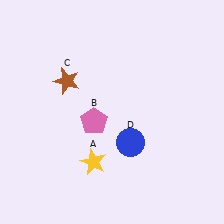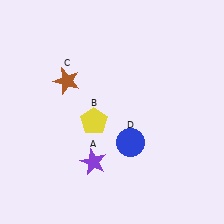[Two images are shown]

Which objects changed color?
A changed from yellow to purple. B changed from pink to yellow.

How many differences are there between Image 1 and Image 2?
There are 2 differences between the two images.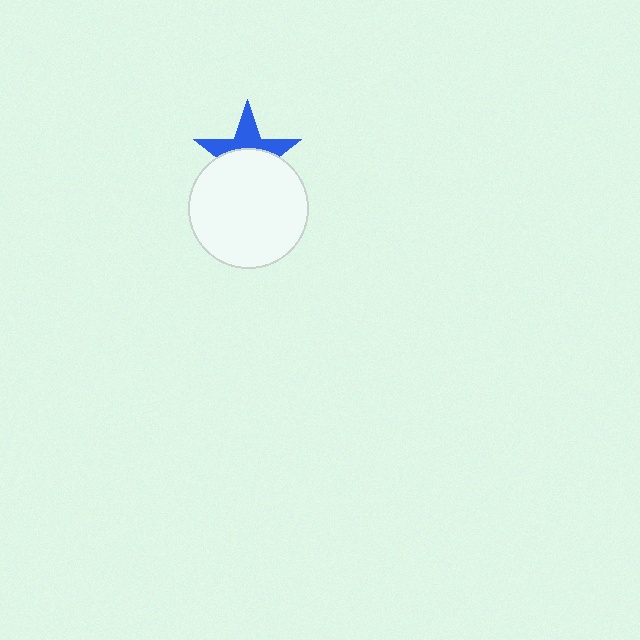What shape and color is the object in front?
The object in front is a white circle.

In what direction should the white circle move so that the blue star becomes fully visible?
The white circle should move down. That is the shortest direction to clear the overlap and leave the blue star fully visible.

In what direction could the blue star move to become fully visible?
The blue star could move up. That would shift it out from behind the white circle entirely.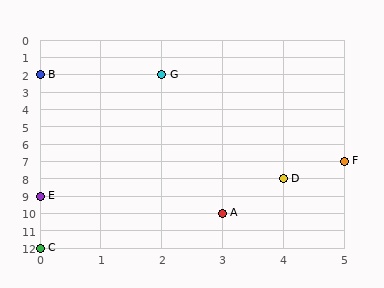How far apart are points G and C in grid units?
Points G and C are 2 columns and 10 rows apart (about 10.2 grid units diagonally).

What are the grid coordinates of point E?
Point E is at grid coordinates (0, 9).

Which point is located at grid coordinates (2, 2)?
Point G is at (2, 2).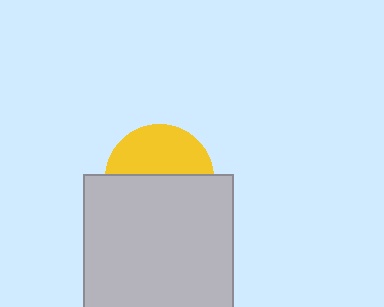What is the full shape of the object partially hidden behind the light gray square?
The partially hidden object is a yellow circle.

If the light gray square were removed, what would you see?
You would see the complete yellow circle.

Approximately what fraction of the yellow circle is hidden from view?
Roughly 56% of the yellow circle is hidden behind the light gray square.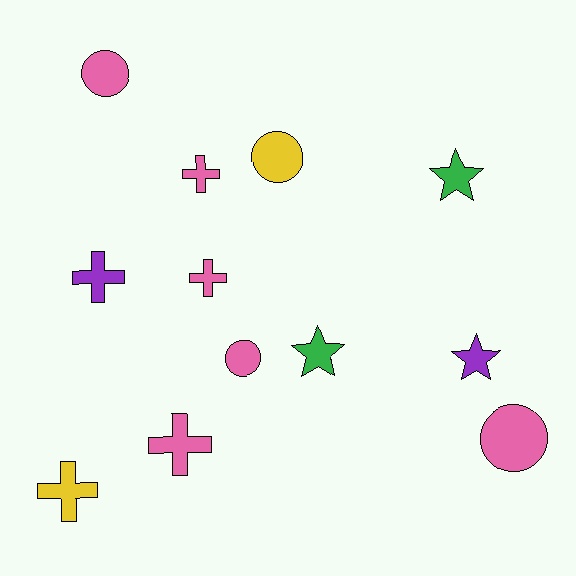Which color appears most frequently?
Pink, with 6 objects.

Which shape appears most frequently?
Cross, with 5 objects.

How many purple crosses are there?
There is 1 purple cross.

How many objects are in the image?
There are 12 objects.